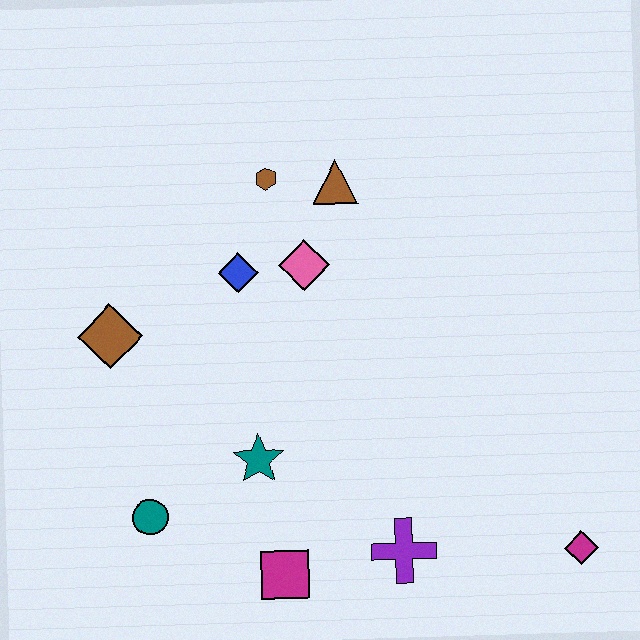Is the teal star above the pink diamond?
No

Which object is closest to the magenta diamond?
The purple cross is closest to the magenta diamond.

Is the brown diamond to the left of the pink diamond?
Yes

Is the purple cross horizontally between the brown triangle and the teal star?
No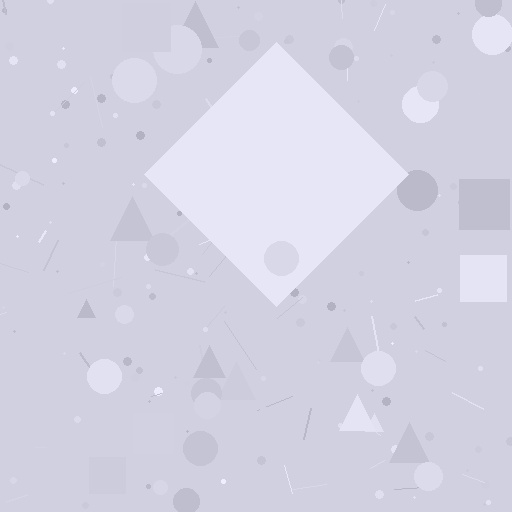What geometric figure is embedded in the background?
A diamond is embedded in the background.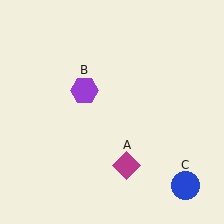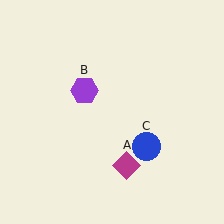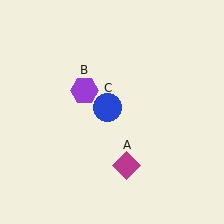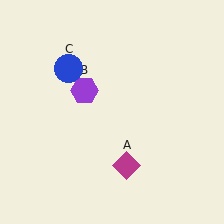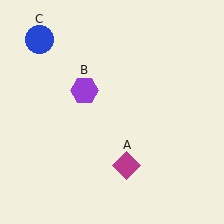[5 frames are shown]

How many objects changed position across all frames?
1 object changed position: blue circle (object C).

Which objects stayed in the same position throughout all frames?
Magenta diamond (object A) and purple hexagon (object B) remained stationary.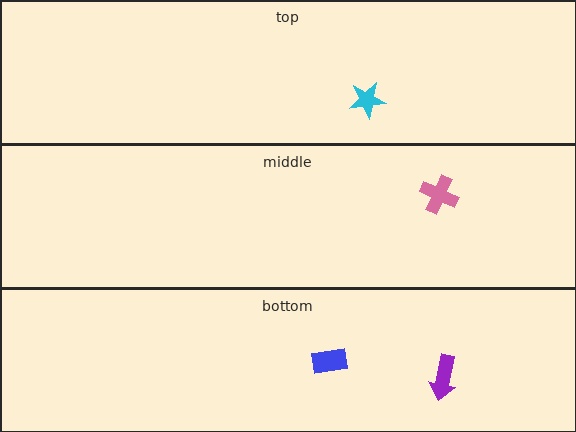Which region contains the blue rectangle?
The bottom region.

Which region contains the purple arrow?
The bottom region.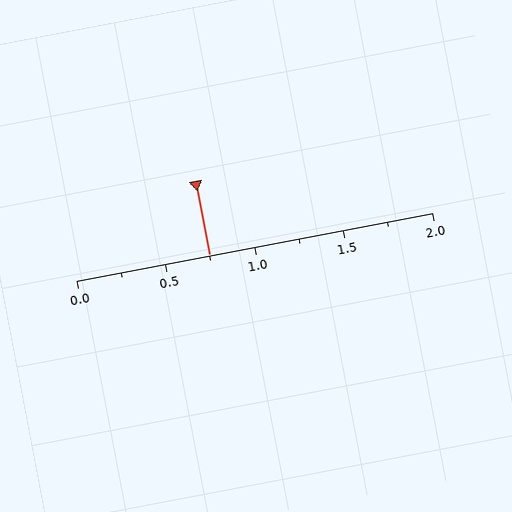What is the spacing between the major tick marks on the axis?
The major ticks are spaced 0.5 apart.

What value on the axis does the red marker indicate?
The marker indicates approximately 0.75.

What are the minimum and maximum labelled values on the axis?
The axis runs from 0.0 to 2.0.